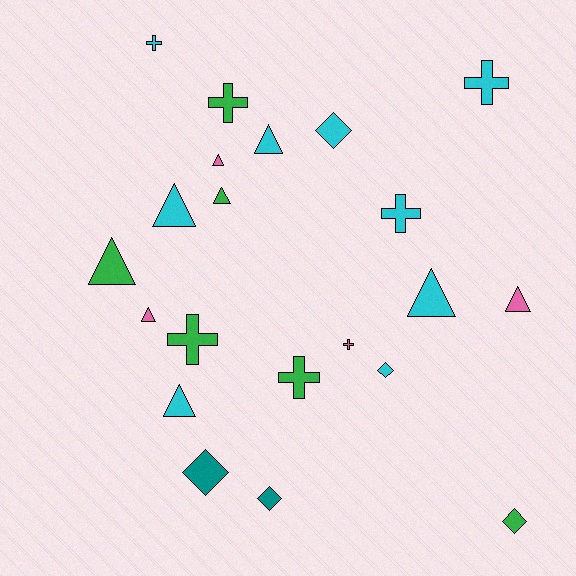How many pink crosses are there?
There is 1 pink cross.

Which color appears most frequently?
Cyan, with 9 objects.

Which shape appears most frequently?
Triangle, with 9 objects.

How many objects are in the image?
There are 21 objects.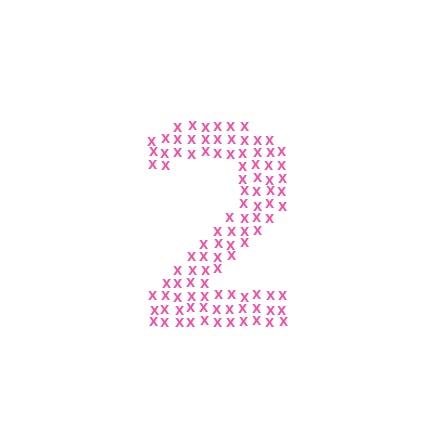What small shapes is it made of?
It is made of small letter X's.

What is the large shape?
The large shape is the digit 2.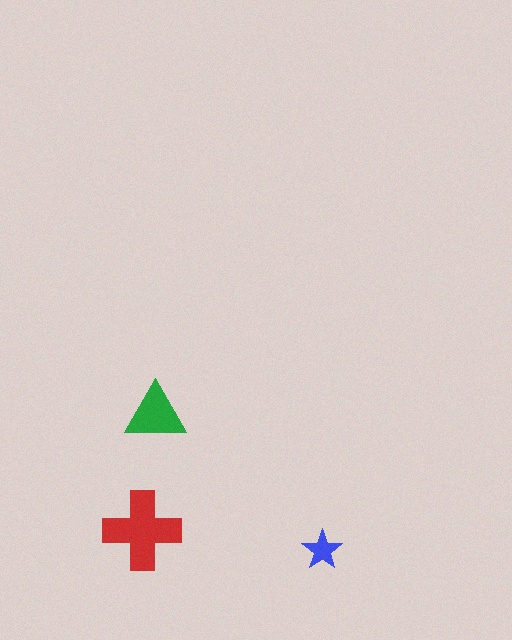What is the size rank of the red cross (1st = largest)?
1st.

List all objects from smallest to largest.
The blue star, the green triangle, the red cross.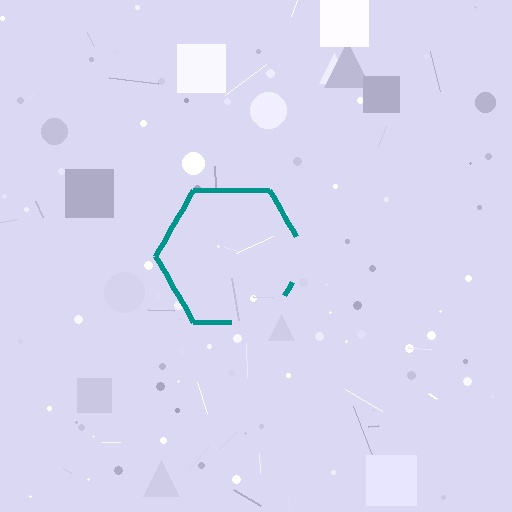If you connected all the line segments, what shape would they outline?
They would outline a hexagon.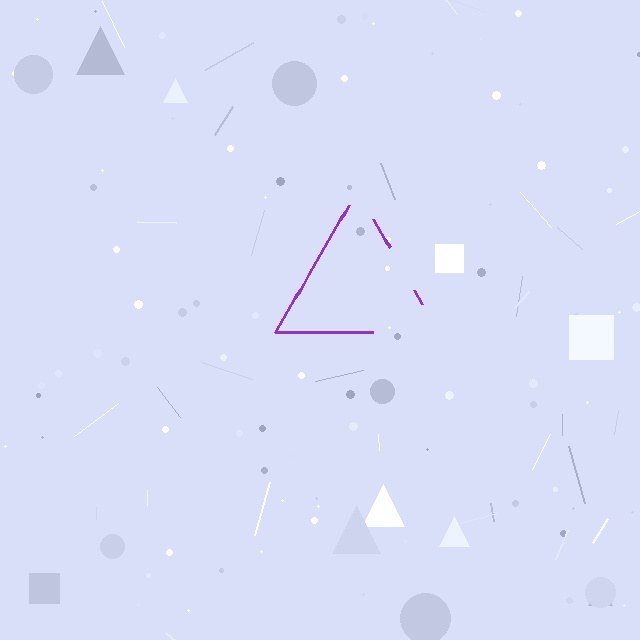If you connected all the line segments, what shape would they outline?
They would outline a triangle.